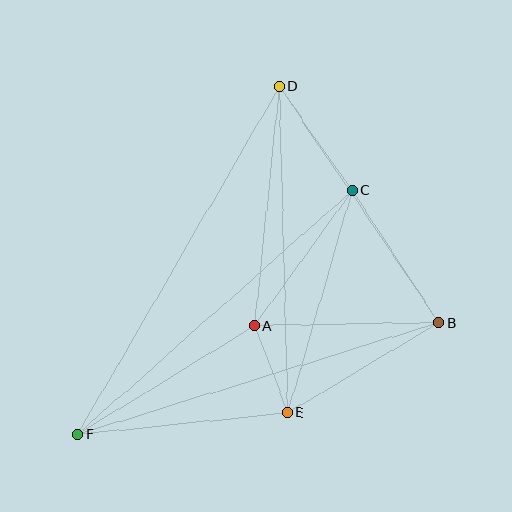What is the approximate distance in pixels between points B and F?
The distance between B and F is approximately 378 pixels.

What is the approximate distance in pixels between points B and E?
The distance between B and E is approximately 176 pixels.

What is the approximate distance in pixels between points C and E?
The distance between C and E is approximately 232 pixels.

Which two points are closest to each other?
Points A and E are closest to each other.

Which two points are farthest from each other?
Points D and F are farthest from each other.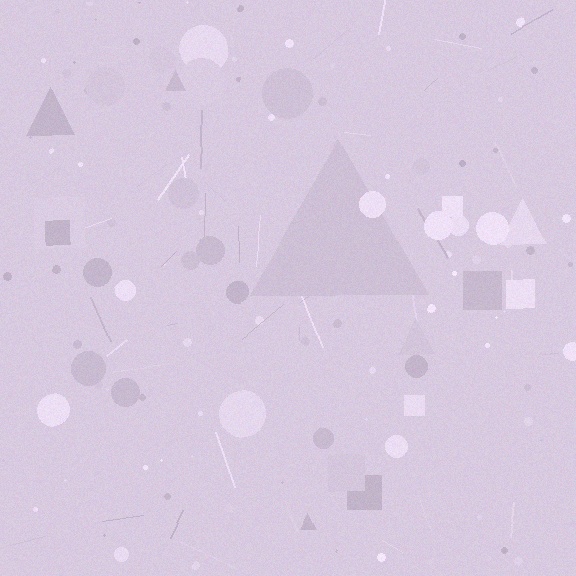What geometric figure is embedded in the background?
A triangle is embedded in the background.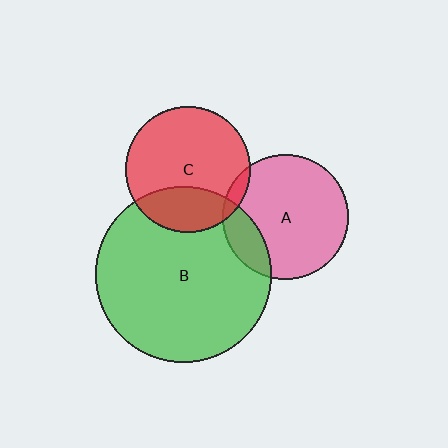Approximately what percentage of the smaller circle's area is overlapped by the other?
Approximately 15%.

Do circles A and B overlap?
Yes.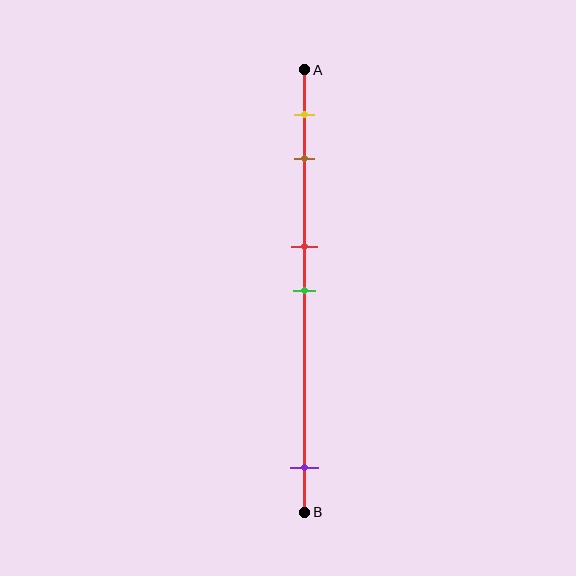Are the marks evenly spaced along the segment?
No, the marks are not evenly spaced.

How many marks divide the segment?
There are 5 marks dividing the segment.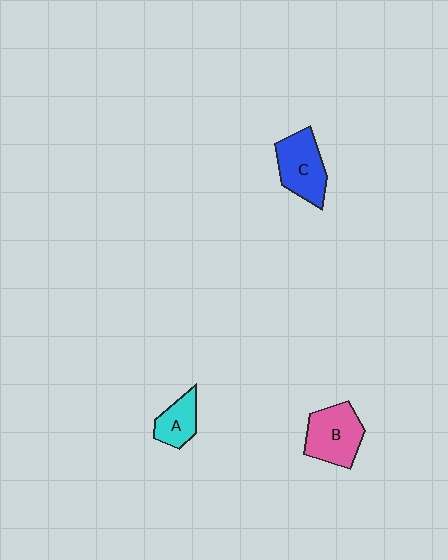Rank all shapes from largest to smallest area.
From largest to smallest: B (pink), C (blue), A (cyan).